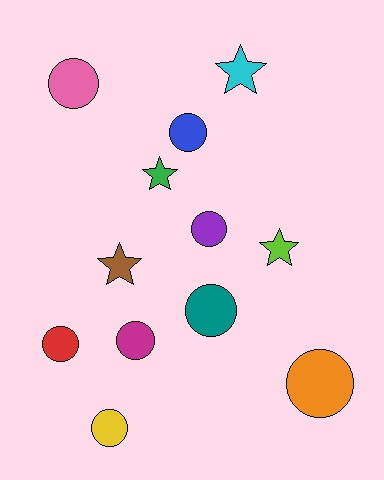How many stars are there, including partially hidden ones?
There are 4 stars.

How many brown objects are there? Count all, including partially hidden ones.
There is 1 brown object.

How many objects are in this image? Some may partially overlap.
There are 12 objects.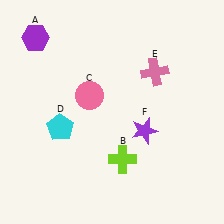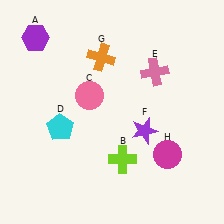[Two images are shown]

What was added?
An orange cross (G), a magenta circle (H) were added in Image 2.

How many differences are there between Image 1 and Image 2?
There are 2 differences between the two images.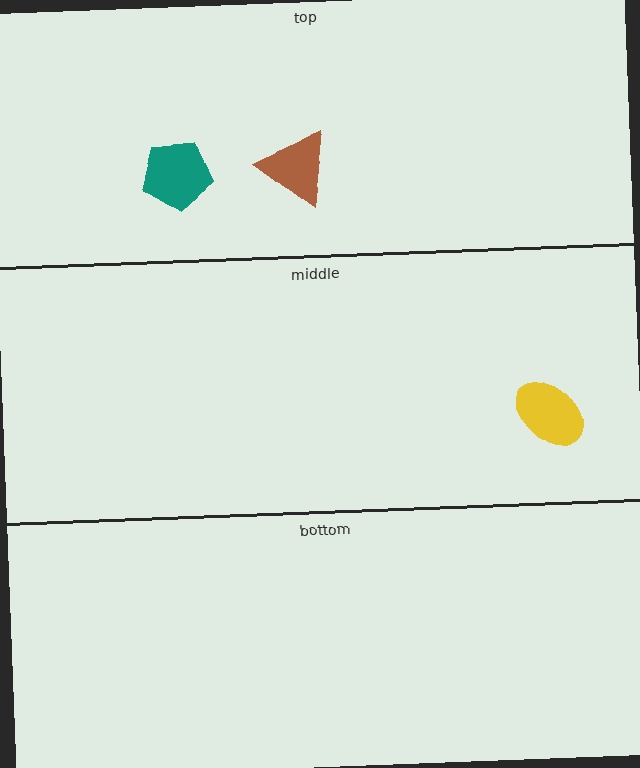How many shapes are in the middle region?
1.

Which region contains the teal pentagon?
The top region.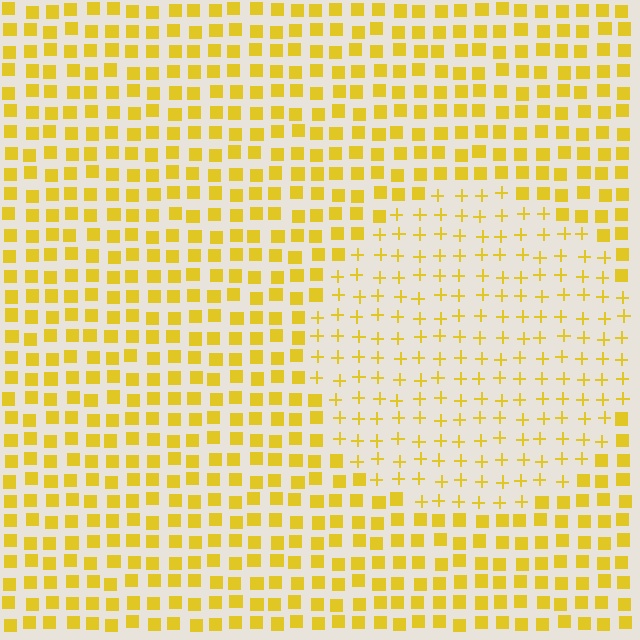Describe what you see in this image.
The image is filled with small yellow elements arranged in a uniform grid. A circle-shaped region contains plus signs, while the surrounding area contains squares. The boundary is defined purely by the change in element shape.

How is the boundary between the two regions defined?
The boundary is defined by a change in element shape: plus signs inside vs. squares outside. All elements share the same color and spacing.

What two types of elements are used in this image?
The image uses plus signs inside the circle region and squares outside it.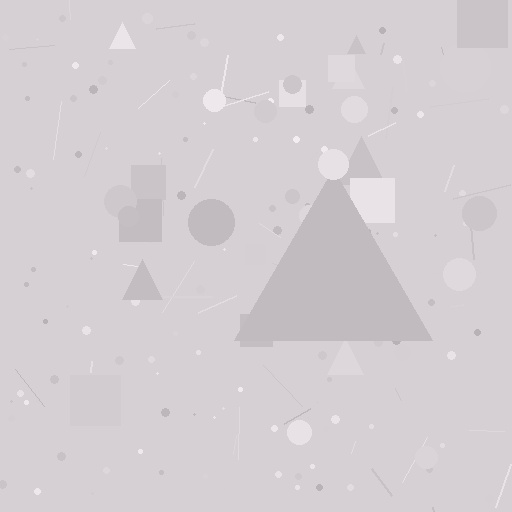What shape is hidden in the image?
A triangle is hidden in the image.